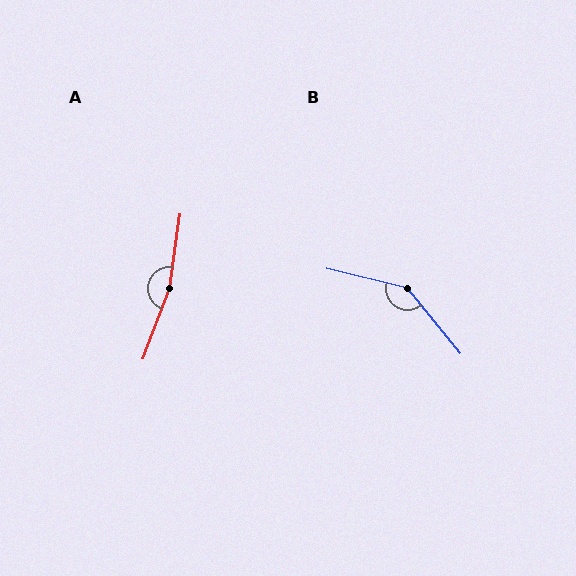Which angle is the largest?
A, at approximately 167 degrees.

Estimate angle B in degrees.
Approximately 143 degrees.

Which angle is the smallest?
B, at approximately 143 degrees.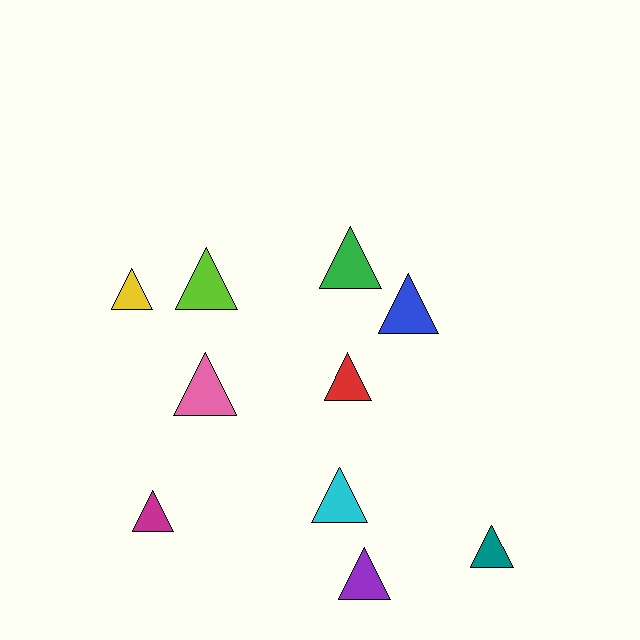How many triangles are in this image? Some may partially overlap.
There are 10 triangles.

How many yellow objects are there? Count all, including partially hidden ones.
There is 1 yellow object.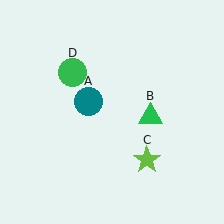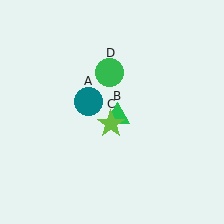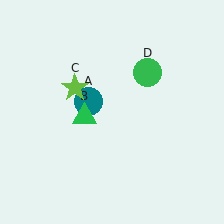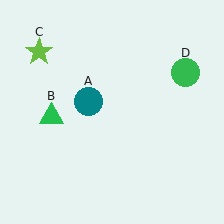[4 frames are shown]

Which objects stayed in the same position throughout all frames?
Teal circle (object A) remained stationary.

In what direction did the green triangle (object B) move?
The green triangle (object B) moved left.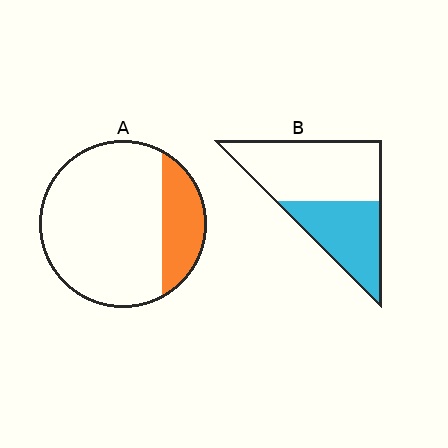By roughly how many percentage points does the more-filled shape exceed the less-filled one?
By roughly 20 percentage points (B over A).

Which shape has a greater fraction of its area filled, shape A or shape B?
Shape B.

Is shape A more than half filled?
No.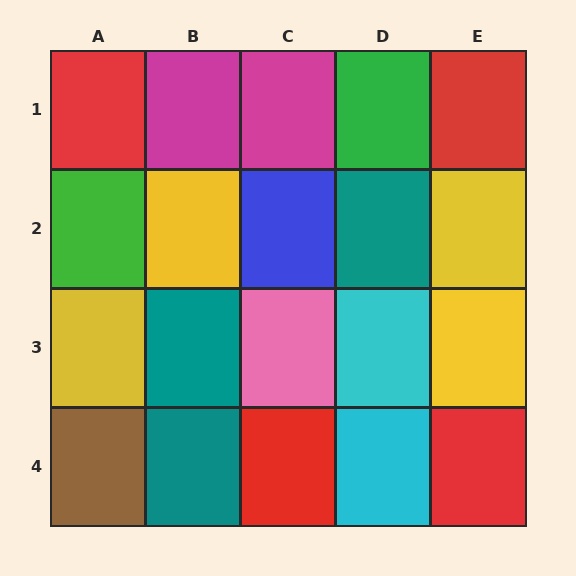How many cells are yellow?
4 cells are yellow.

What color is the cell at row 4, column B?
Teal.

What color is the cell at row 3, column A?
Yellow.